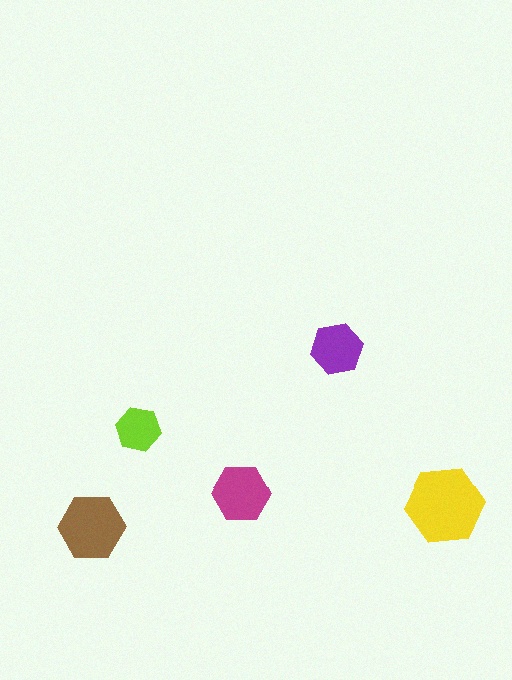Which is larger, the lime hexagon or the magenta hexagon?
The magenta one.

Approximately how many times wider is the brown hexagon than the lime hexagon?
About 1.5 times wider.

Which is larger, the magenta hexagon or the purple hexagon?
The magenta one.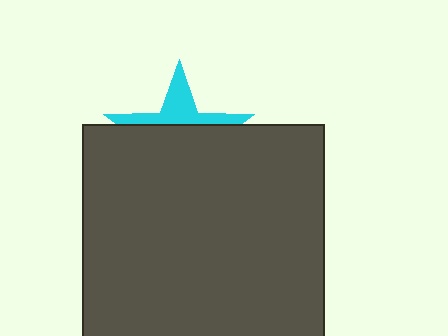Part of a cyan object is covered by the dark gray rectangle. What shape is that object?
It is a star.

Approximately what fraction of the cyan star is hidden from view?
Roughly 68% of the cyan star is hidden behind the dark gray rectangle.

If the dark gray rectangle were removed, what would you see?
You would see the complete cyan star.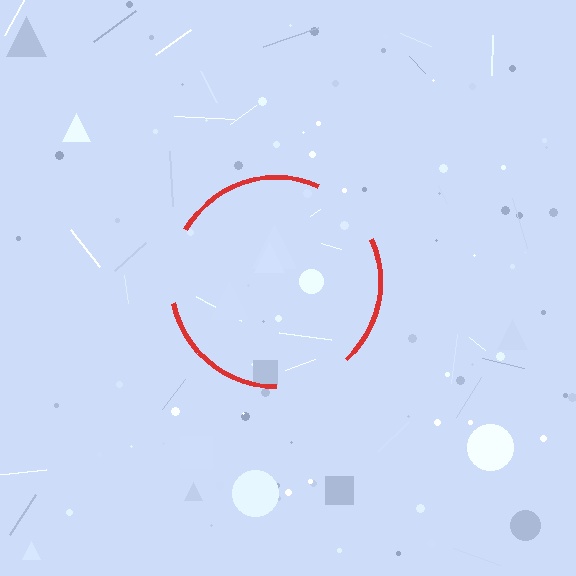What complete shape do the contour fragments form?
The contour fragments form a circle.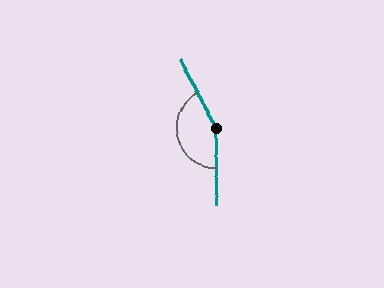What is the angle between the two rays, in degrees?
Approximately 152 degrees.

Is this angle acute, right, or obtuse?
It is obtuse.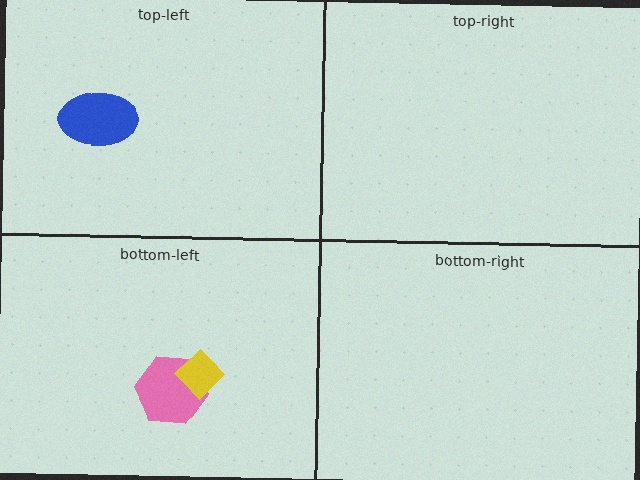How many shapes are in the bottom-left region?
2.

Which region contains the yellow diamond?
The bottom-left region.